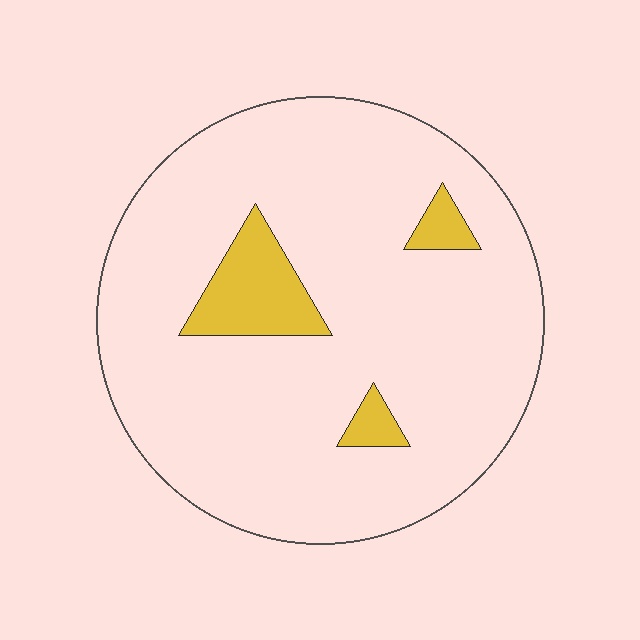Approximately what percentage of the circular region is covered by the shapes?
Approximately 10%.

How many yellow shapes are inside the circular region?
3.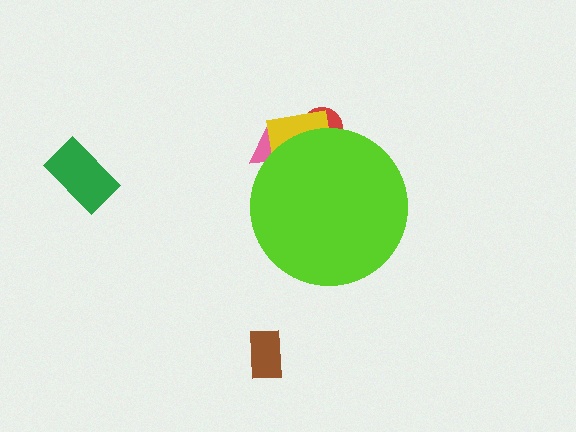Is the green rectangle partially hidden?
No, the green rectangle is fully visible.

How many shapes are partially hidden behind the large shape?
3 shapes are partially hidden.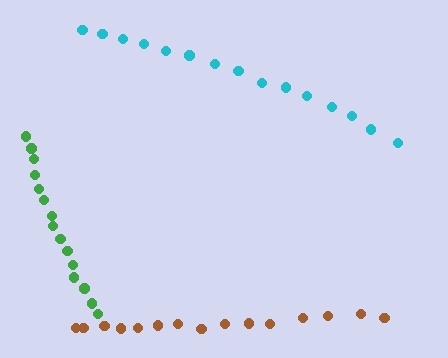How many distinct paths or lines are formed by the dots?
There are 3 distinct paths.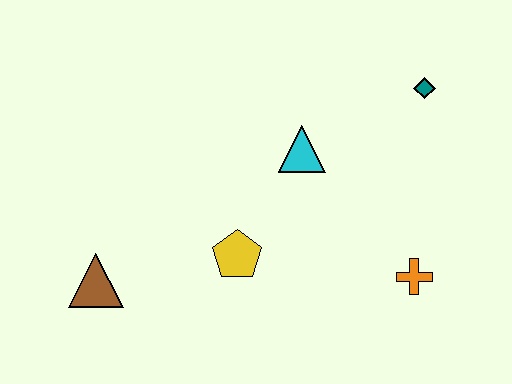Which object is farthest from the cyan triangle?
The brown triangle is farthest from the cyan triangle.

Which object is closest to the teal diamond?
The cyan triangle is closest to the teal diamond.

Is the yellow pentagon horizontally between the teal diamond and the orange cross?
No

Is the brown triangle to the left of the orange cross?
Yes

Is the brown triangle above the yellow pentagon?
No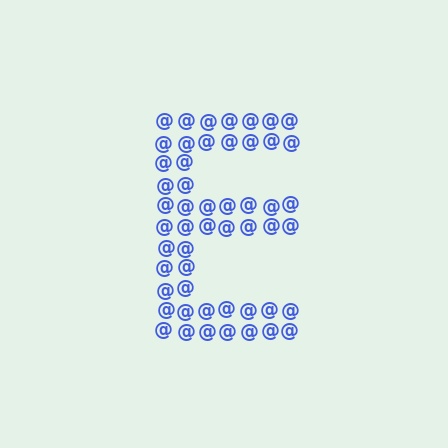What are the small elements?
The small elements are at signs.